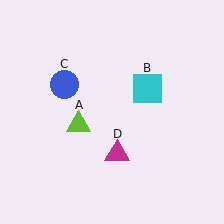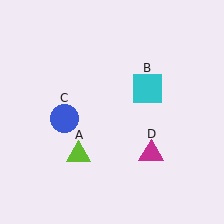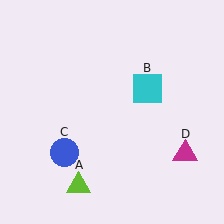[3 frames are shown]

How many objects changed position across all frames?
3 objects changed position: lime triangle (object A), blue circle (object C), magenta triangle (object D).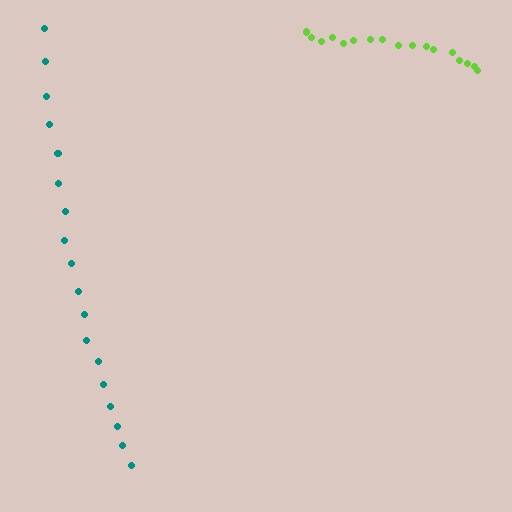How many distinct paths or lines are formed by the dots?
There are 2 distinct paths.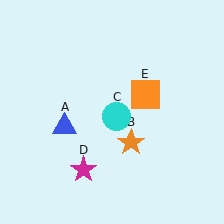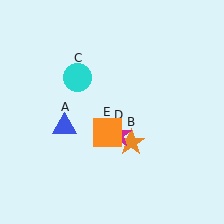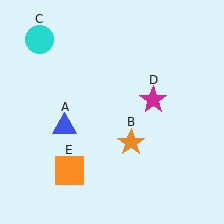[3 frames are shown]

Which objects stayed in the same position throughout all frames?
Blue triangle (object A) and orange star (object B) remained stationary.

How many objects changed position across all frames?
3 objects changed position: cyan circle (object C), magenta star (object D), orange square (object E).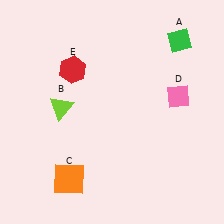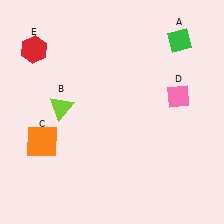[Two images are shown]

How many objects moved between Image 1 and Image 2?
2 objects moved between the two images.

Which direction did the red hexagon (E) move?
The red hexagon (E) moved left.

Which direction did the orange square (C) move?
The orange square (C) moved up.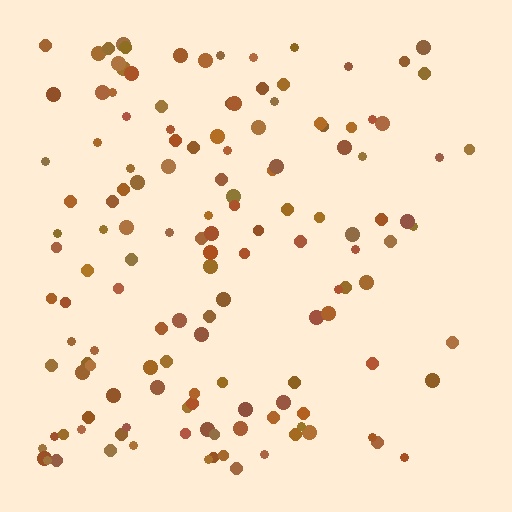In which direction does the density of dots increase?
From right to left, with the left side densest.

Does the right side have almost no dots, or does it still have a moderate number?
Still a moderate number, just noticeably fewer than the left.